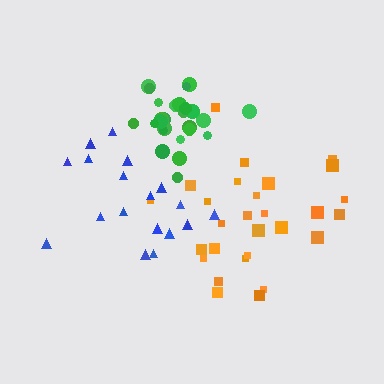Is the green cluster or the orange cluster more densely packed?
Green.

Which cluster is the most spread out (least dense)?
Blue.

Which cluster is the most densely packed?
Green.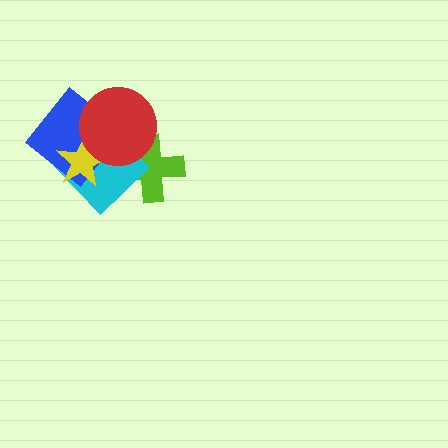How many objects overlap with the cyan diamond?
4 objects overlap with the cyan diamond.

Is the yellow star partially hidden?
Yes, it is partially covered by another shape.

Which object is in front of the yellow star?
The red circle is in front of the yellow star.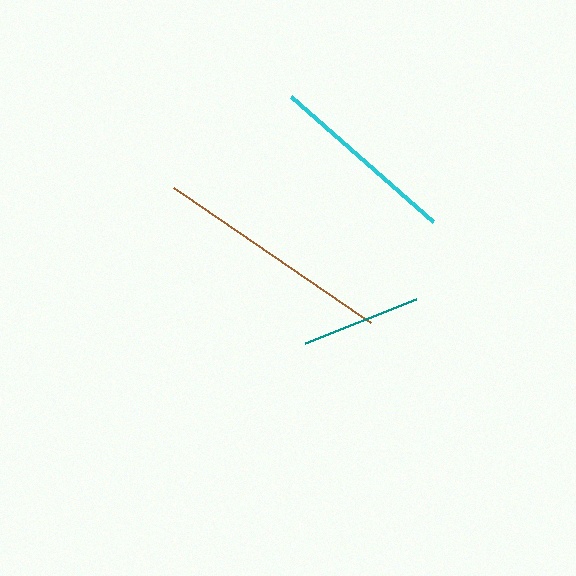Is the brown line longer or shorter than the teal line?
The brown line is longer than the teal line.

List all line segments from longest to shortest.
From longest to shortest: brown, cyan, teal.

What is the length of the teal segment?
The teal segment is approximately 120 pixels long.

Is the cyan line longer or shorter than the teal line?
The cyan line is longer than the teal line.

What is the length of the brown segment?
The brown segment is approximately 239 pixels long.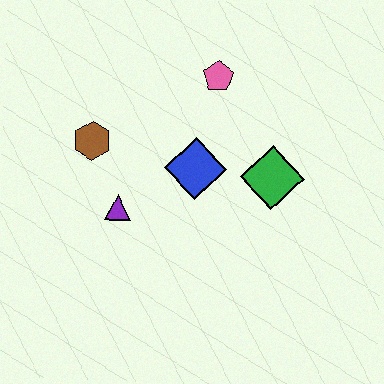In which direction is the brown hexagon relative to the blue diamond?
The brown hexagon is to the left of the blue diamond.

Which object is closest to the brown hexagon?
The purple triangle is closest to the brown hexagon.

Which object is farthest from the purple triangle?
The pink pentagon is farthest from the purple triangle.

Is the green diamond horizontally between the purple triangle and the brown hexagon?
No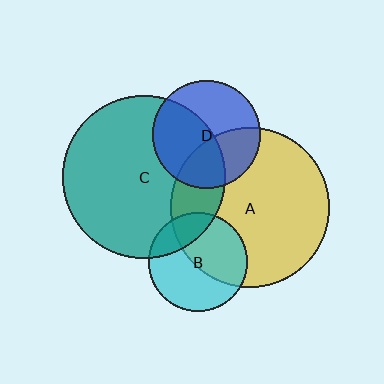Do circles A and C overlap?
Yes.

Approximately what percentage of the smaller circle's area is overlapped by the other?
Approximately 20%.